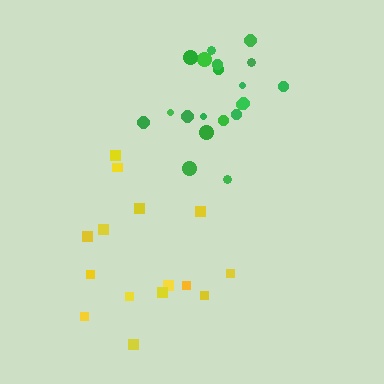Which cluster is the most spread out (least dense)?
Yellow.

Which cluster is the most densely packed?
Green.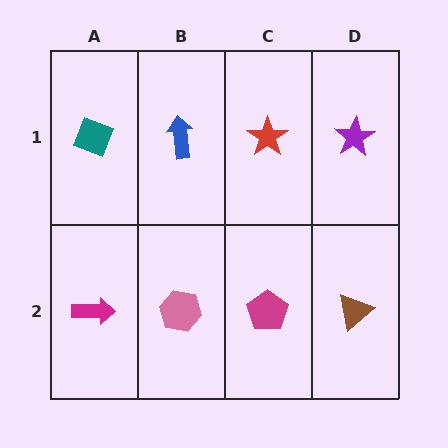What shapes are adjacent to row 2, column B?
A blue arrow (row 1, column B), a magenta arrow (row 2, column A), a magenta pentagon (row 2, column C).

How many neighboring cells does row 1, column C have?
3.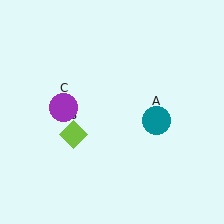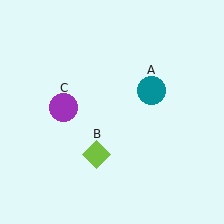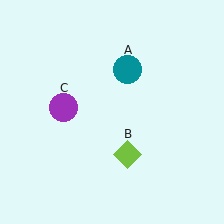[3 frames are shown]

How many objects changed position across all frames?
2 objects changed position: teal circle (object A), lime diamond (object B).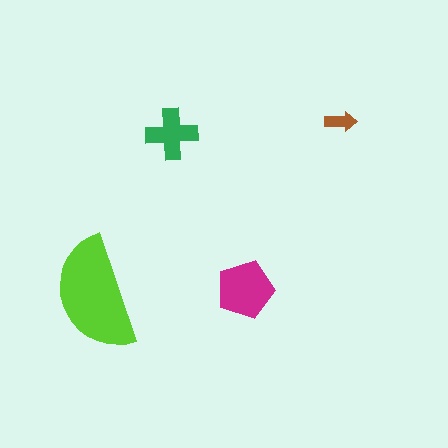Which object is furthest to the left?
The lime semicircle is leftmost.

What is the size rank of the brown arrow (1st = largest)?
4th.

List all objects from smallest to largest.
The brown arrow, the green cross, the magenta pentagon, the lime semicircle.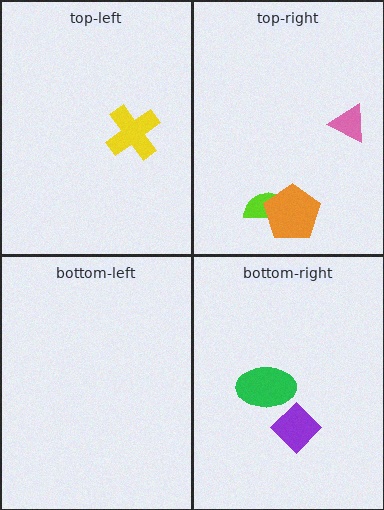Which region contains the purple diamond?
The bottom-right region.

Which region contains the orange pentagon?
The top-right region.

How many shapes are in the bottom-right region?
2.